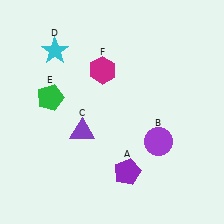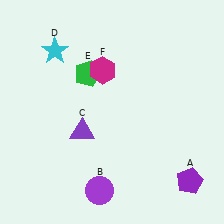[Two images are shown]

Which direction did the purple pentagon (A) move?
The purple pentagon (A) moved right.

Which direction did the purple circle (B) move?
The purple circle (B) moved left.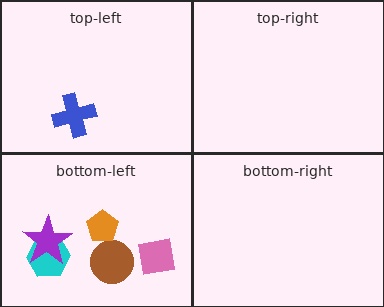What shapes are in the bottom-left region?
The brown circle, the pink square, the orange pentagon, the cyan hexagon, the purple star.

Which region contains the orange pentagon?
The bottom-left region.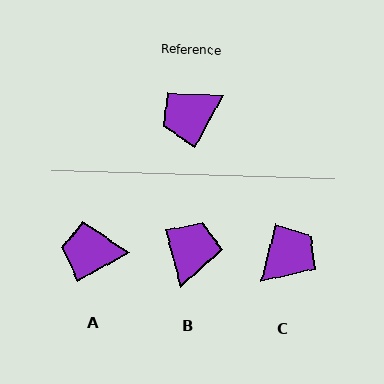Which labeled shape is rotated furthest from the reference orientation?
C, about 165 degrees away.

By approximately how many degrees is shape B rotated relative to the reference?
Approximately 135 degrees clockwise.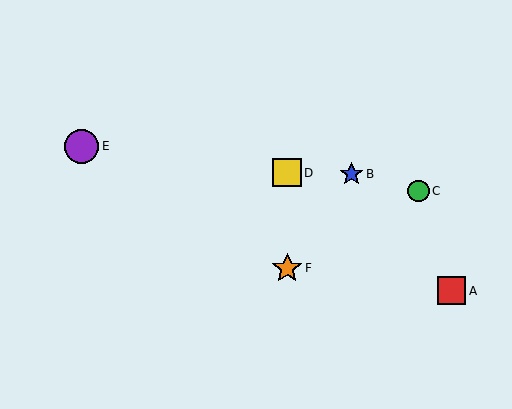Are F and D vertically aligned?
Yes, both are at x≈287.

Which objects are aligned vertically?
Objects D, F are aligned vertically.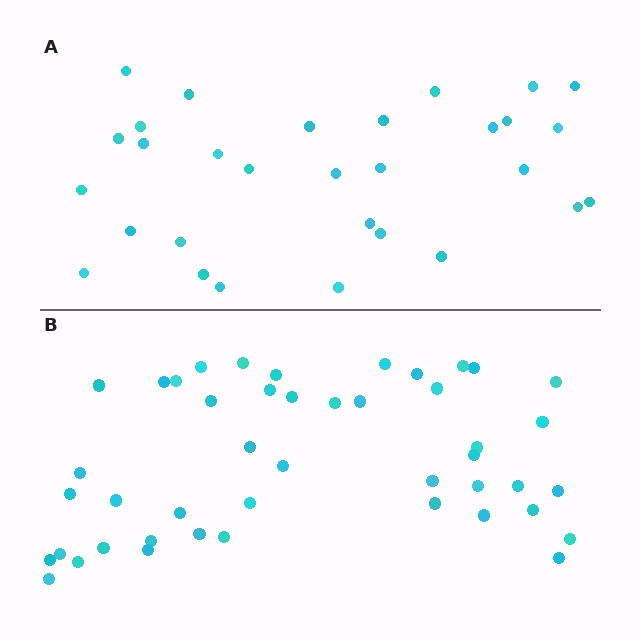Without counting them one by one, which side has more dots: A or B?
Region B (the bottom region) has more dots.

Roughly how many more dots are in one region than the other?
Region B has approximately 15 more dots than region A.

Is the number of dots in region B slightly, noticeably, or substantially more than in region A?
Region B has substantially more. The ratio is roughly 1.5 to 1.